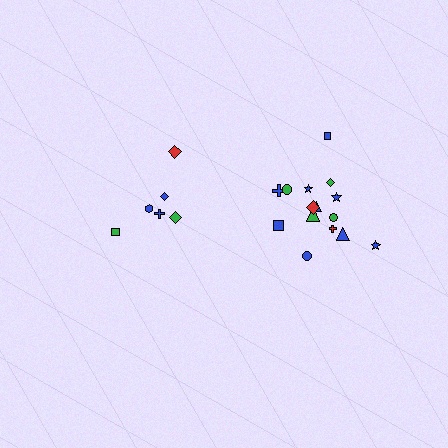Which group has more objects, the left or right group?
The right group.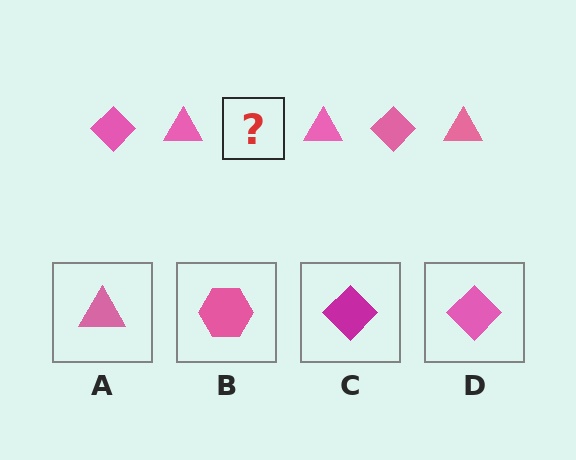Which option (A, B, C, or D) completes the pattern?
D.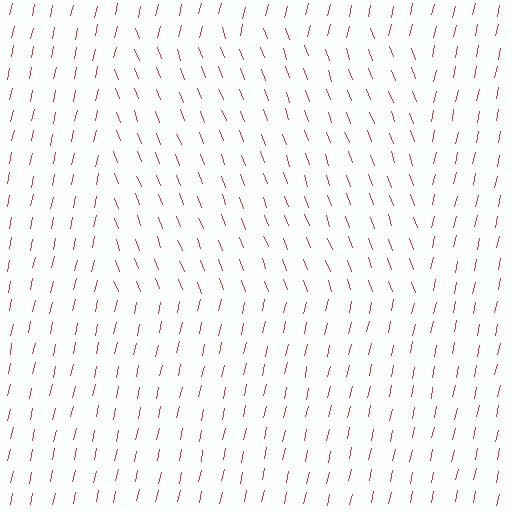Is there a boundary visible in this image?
Yes, there is a texture boundary formed by a change in line orientation.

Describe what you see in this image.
The image is filled with small red line segments. A rectangle region in the image has lines oriented differently from the surrounding lines, creating a visible texture boundary.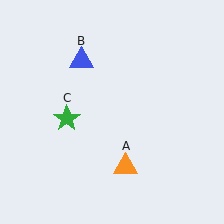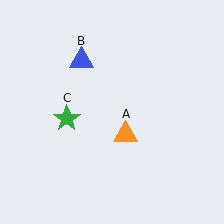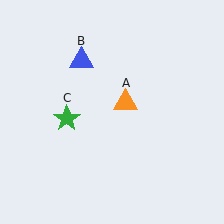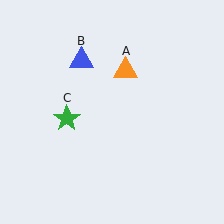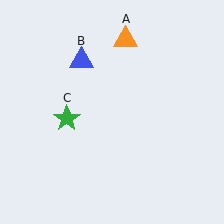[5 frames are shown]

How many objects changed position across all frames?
1 object changed position: orange triangle (object A).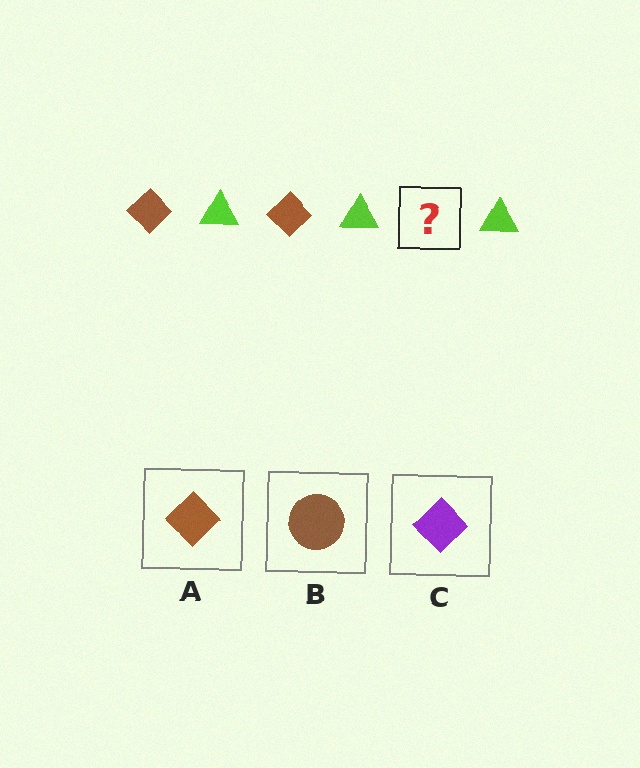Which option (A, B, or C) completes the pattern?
A.